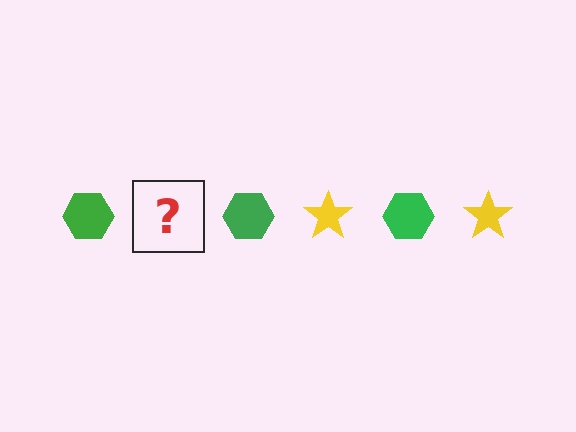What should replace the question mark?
The question mark should be replaced with a yellow star.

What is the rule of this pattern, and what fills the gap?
The rule is that the pattern alternates between green hexagon and yellow star. The gap should be filled with a yellow star.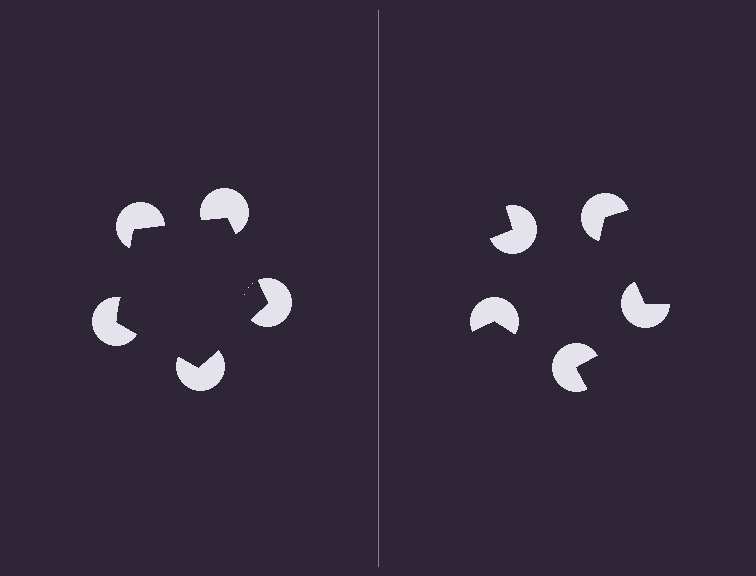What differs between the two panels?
The pac-man discs are positioned identically on both sides; only the wedge orientations differ. On the left they align to a pentagon; on the right they are misaligned.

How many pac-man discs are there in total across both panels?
10 — 5 on each side.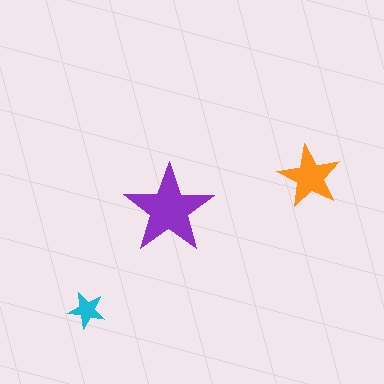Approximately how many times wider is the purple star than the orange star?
About 1.5 times wider.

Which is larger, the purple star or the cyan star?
The purple one.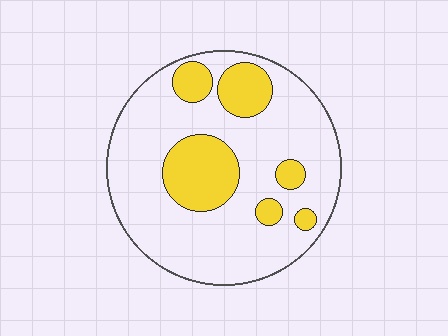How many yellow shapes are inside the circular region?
6.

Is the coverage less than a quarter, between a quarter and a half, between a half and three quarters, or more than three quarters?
Less than a quarter.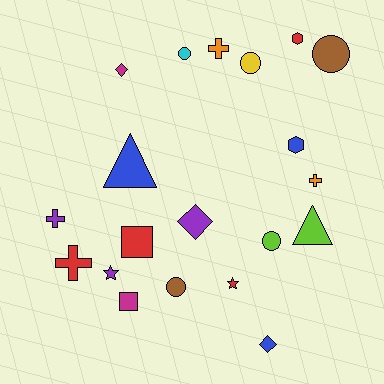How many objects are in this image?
There are 20 objects.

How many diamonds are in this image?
There are 3 diamonds.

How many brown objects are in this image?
There are 2 brown objects.